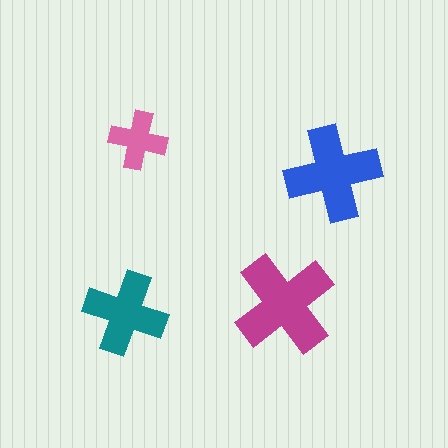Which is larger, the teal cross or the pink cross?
The teal one.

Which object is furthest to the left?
The teal cross is leftmost.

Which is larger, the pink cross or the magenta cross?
The magenta one.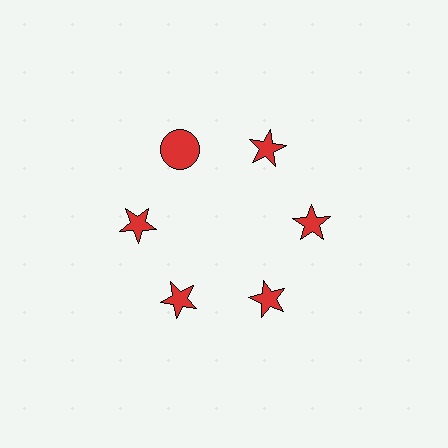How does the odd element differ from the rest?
It has a different shape: circle instead of star.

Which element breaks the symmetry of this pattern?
The red circle at roughly the 11 o'clock position breaks the symmetry. All other shapes are red stars.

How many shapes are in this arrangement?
There are 6 shapes arranged in a ring pattern.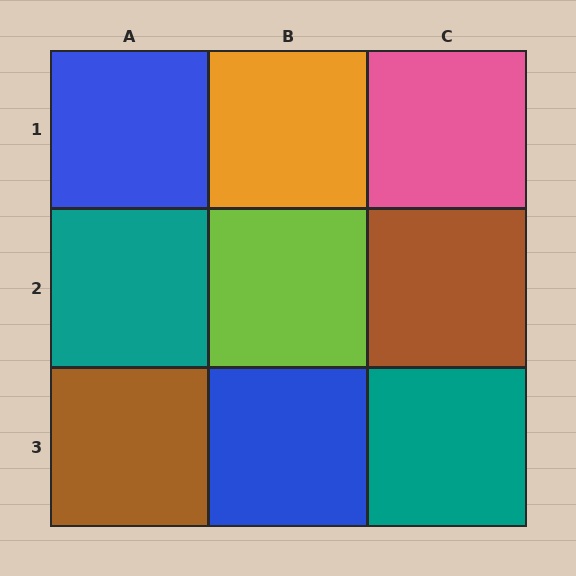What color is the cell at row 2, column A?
Teal.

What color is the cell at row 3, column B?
Blue.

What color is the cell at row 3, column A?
Brown.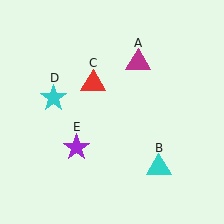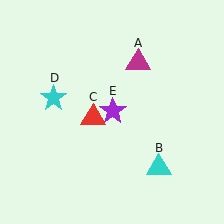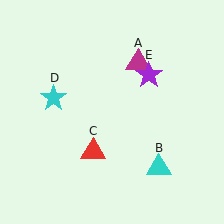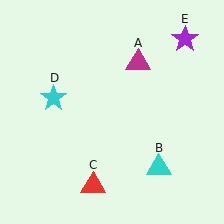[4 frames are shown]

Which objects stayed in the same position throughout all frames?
Magenta triangle (object A) and cyan triangle (object B) and cyan star (object D) remained stationary.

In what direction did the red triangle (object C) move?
The red triangle (object C) moved down.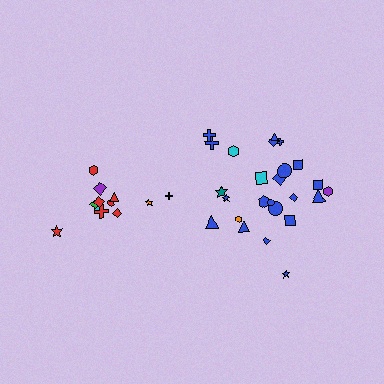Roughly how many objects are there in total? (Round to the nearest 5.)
Roughly 35 objects in total.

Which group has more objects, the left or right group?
The right group.